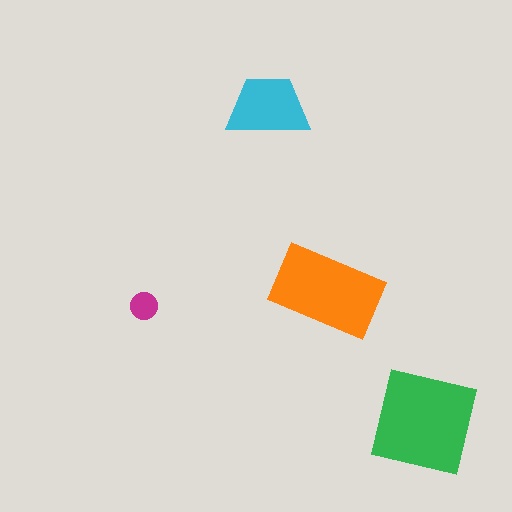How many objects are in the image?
There are 4 objects in the image.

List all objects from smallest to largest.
The magenta circle, the cyan trapezoid, the orange rectangle, the green square.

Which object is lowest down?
The green square is bottommost.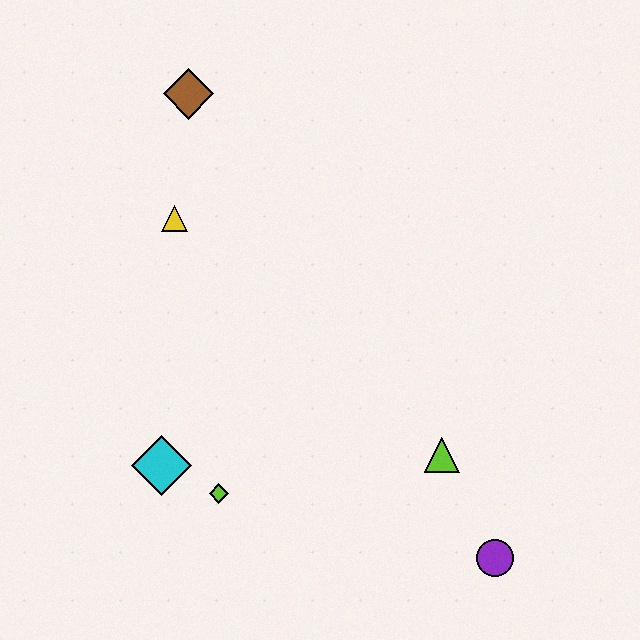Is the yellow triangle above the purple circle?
Yes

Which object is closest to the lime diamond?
The cyan diamond is closest to the lime diamond.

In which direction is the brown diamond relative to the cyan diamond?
The brown diamond is above the cyan diamond.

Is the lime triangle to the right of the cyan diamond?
Yes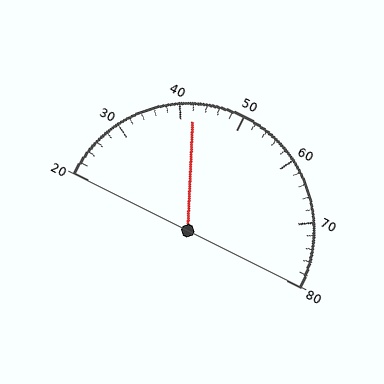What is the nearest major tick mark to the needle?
The nearest major tick mark is 40.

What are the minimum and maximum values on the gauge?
The gauge ranges from 20 to 80.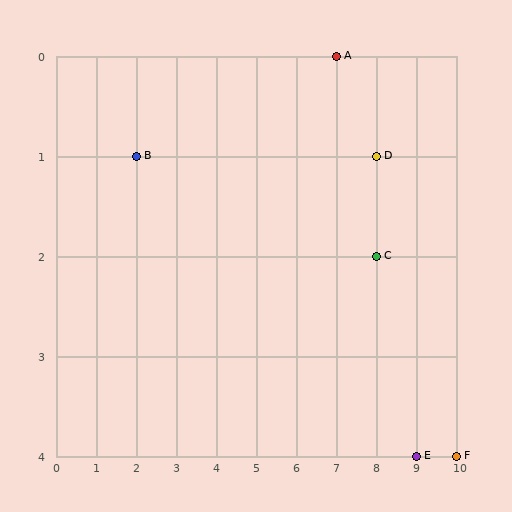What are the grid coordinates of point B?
Point B is at grid coordinates (2, 1).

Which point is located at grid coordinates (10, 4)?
Point F is at (10, 4).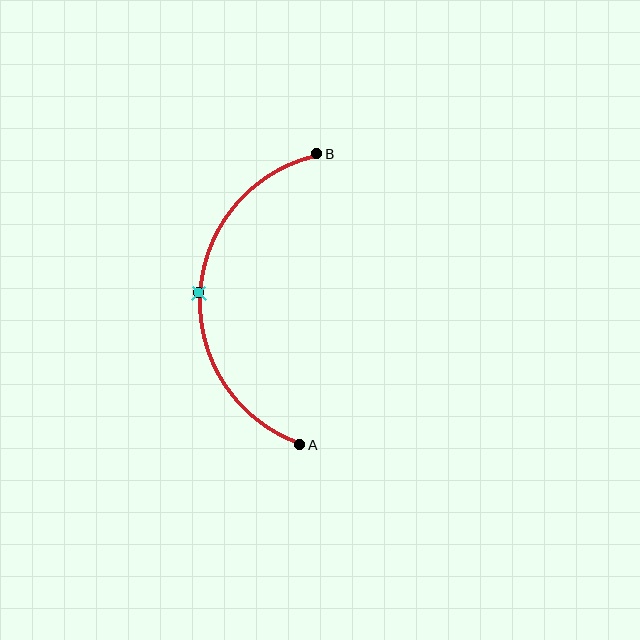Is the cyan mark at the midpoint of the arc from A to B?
Yes. The cyan mark lies on the arc at equal arc-length from both A and B — it is the arc midpoint.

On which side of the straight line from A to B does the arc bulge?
The arc bulges to the left of the straight line connecting A and B.